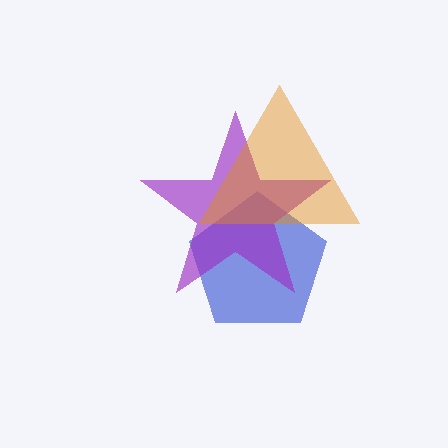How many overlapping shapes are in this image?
There are 3 overlapping shapes in the image.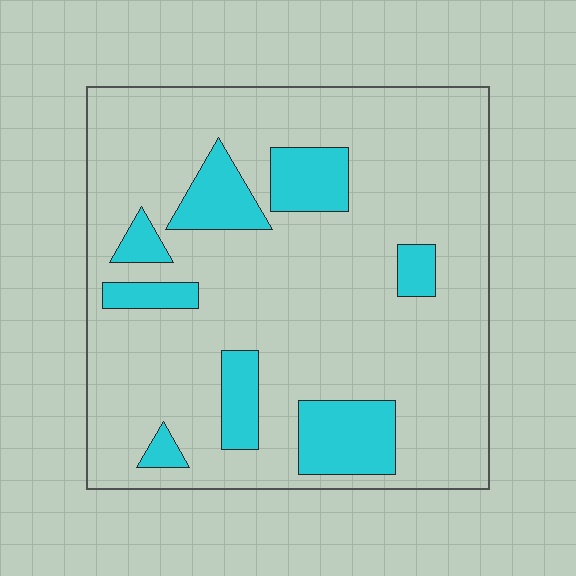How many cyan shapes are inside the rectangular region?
8.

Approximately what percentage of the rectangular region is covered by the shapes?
Approximately 20%.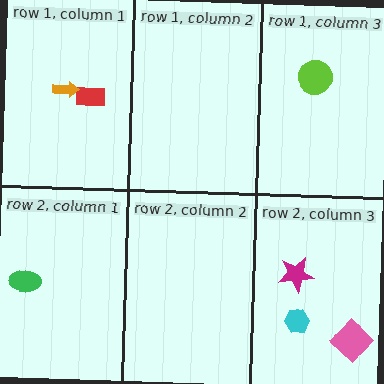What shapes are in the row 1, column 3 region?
The lime circle.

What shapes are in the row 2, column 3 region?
The cyan hexagon, the pink diamond, the magenta star.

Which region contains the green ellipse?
The row 2, column 1 region.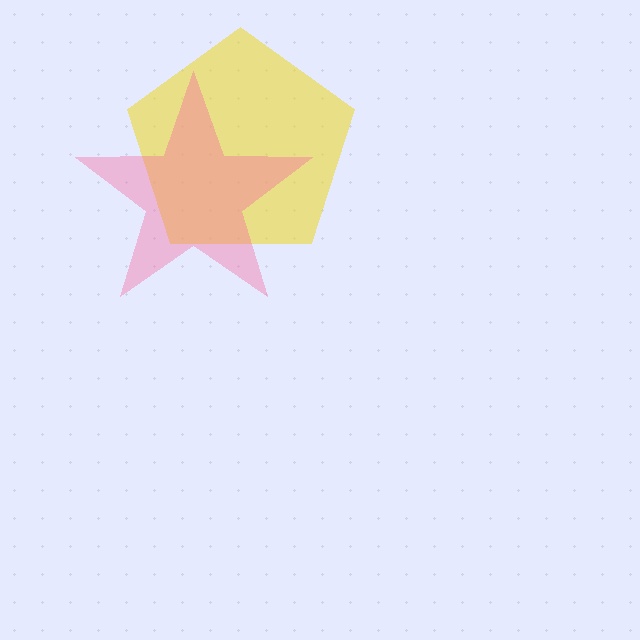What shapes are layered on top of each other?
The layered shapes are: a yellow pentagon, a pink star.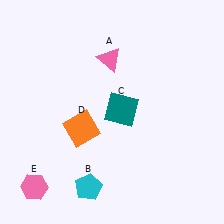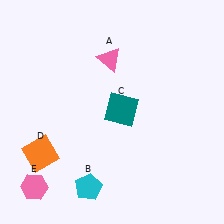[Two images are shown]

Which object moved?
The orange square (D) moved left.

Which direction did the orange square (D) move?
The orange square (D) moved left.